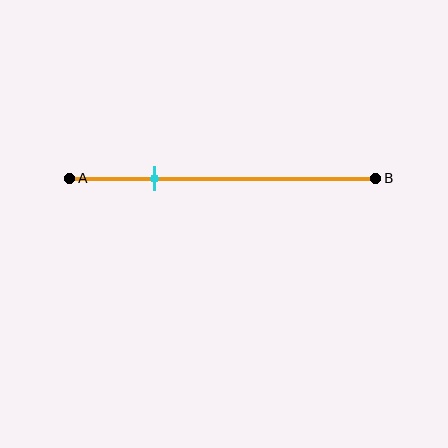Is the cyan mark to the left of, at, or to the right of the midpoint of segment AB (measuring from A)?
The cyan mark is to the left of the midpoint of segment AB.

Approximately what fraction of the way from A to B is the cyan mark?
The cyan mark is approximately 30% of the way from A to B.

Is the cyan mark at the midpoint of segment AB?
No, the mark is at about 30% from A, not at the 50% midpoint.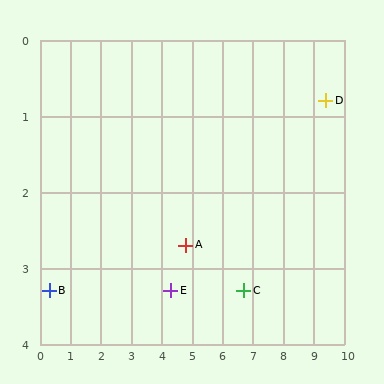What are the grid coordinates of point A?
Point A is at approximately (4.8, 2.7).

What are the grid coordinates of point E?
Point E is at approximately (4.3, 3.3).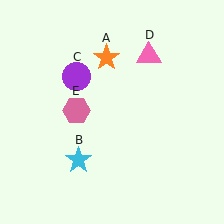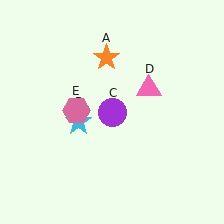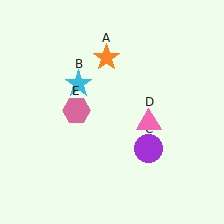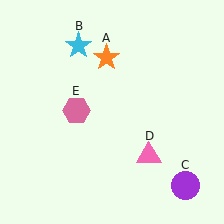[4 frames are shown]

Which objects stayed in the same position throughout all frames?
Orange star (object A) and pink hexagon (object E) remained stationary.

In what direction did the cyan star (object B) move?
The cyan star (object B) moved up.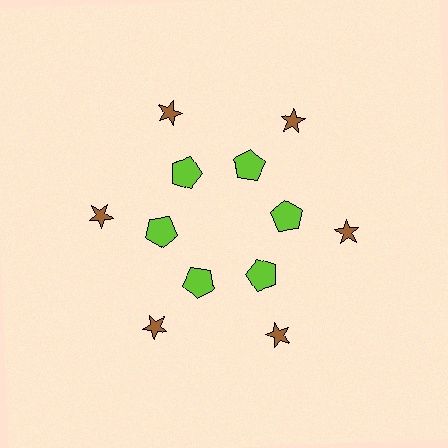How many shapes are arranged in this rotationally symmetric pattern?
There are 12 shapes, arranged in 6 groups of 2.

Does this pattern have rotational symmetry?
Yes, this pattern has 6-fold rotational symmetry. It looks the same after rotating 60 degrees around the center.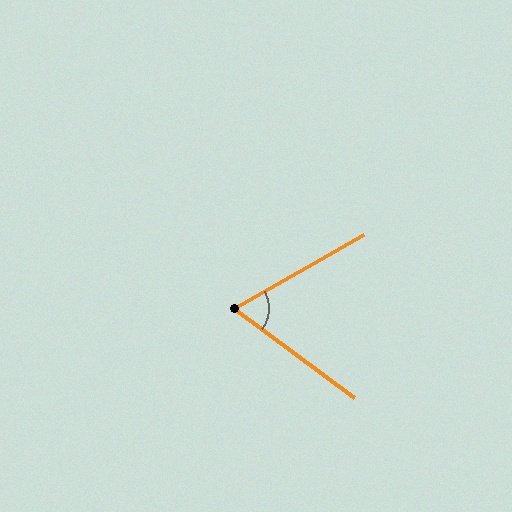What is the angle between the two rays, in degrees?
Approximately 66 degrees.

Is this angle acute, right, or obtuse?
It is acute.